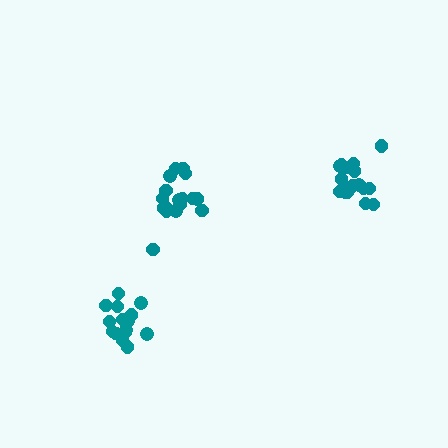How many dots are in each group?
Group 1: 17 dots, Group 2: 17 dots, Group 3: 15 dots (49 total).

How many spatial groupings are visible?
There are 3 spatial groupings.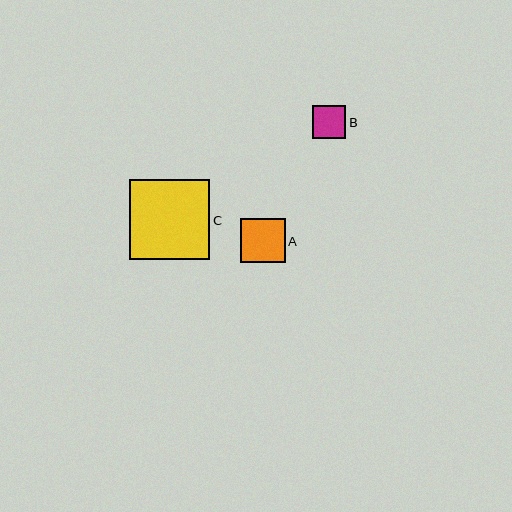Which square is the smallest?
Square B is the smallest with a size of approximately 33 pixels.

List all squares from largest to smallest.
From largest to smallest: C, A, B.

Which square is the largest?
Square C is the largest with a size of approximately 80 pixels.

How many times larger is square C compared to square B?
Square C is approximately 2.4 times the size of square B.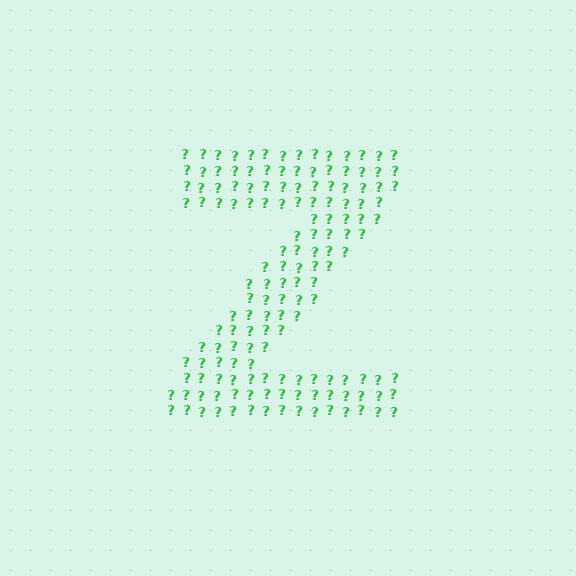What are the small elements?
The small elements are question marks.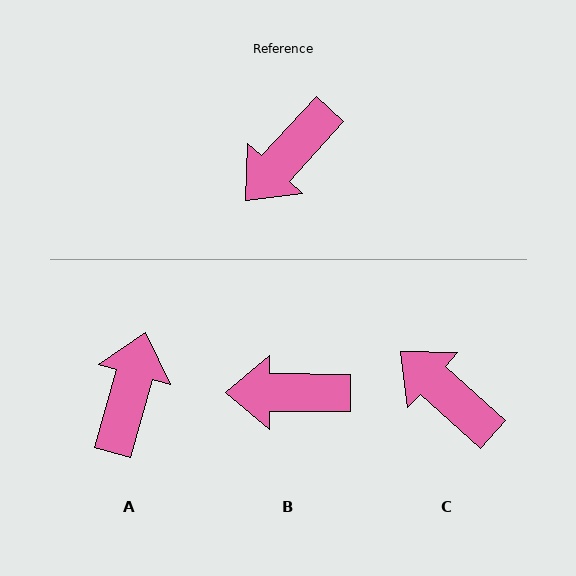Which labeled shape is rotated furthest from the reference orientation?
A, about 153 degrees away.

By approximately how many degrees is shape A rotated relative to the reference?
Approximately 153 degrees clockwise.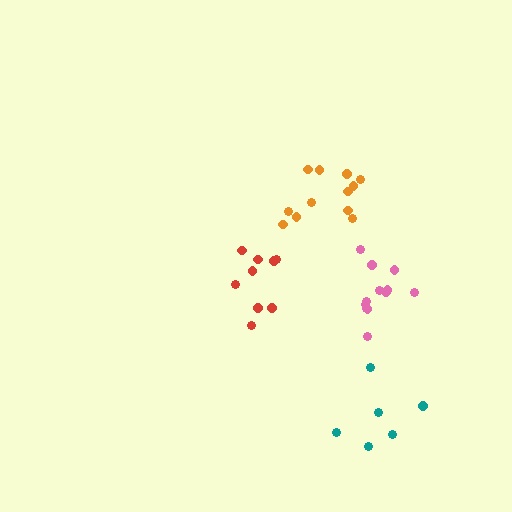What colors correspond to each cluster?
The clusters are colored: red, orange, pink, teal.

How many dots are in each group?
Group 1: 9 dots, Group 2: 12 dots, Group 3: 12 dots, Group 4: 6 dots (39 total).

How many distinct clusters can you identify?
There are 4 distinct clusters.